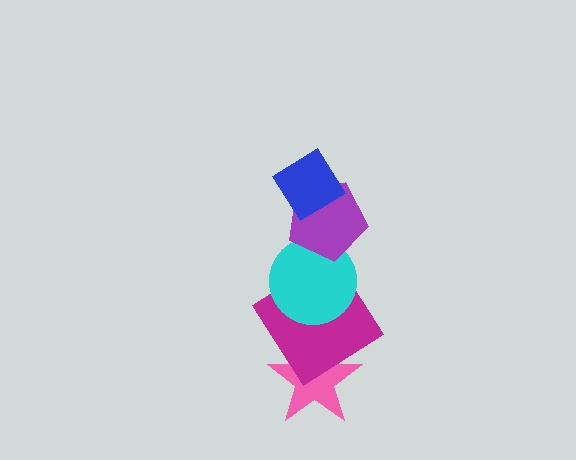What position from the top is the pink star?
The pink star is 5th from the top.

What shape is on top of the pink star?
The magenta diamond is on top of the pink star.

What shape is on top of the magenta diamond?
The cyan circle is on top of the magenta diamond.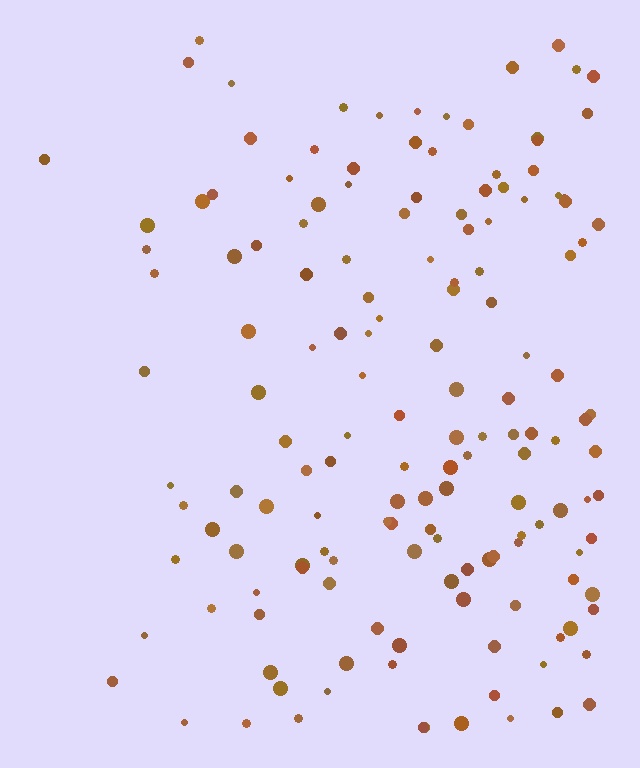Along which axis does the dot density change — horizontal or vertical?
Horizontal.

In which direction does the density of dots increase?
From left to right, with the right side densest.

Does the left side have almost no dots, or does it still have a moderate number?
Still a moderate number, just noticeably fewer than the right.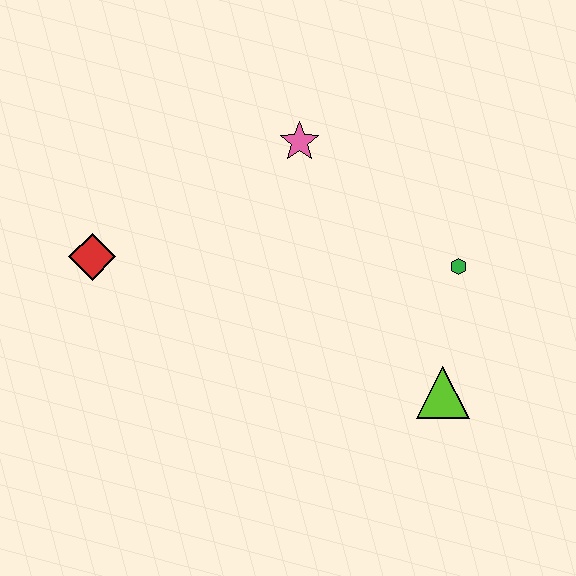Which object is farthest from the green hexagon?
The red diamond is farthest from the green hexagon.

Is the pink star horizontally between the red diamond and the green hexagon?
Yes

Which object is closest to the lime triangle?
The green hexagon is closest to the lime triangle.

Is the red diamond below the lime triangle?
No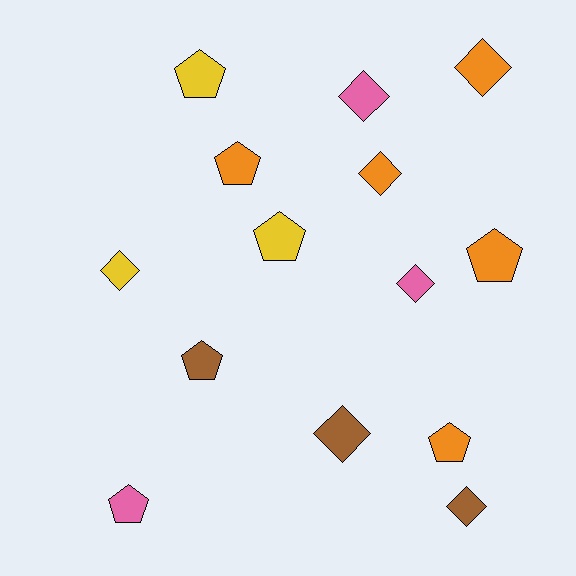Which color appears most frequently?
Orange, with 5 objects.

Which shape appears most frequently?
Pentagon, with 7 objects.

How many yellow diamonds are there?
There is 1 yellow diamond.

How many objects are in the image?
There are 14 objects.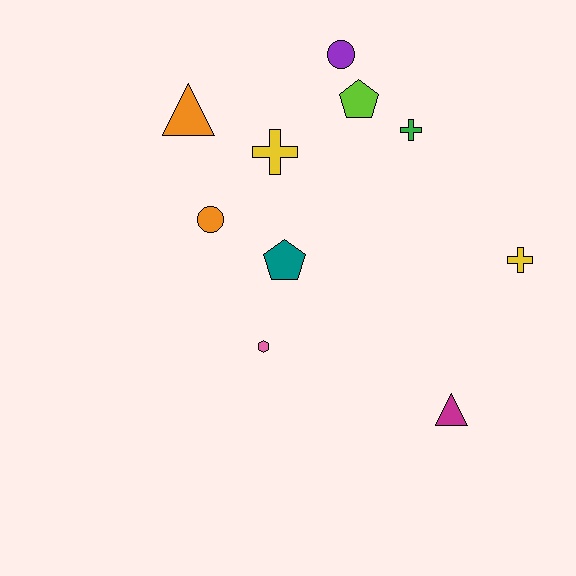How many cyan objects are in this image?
There are no cyan objects.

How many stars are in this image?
There are no stars.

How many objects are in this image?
There are 10 objects.